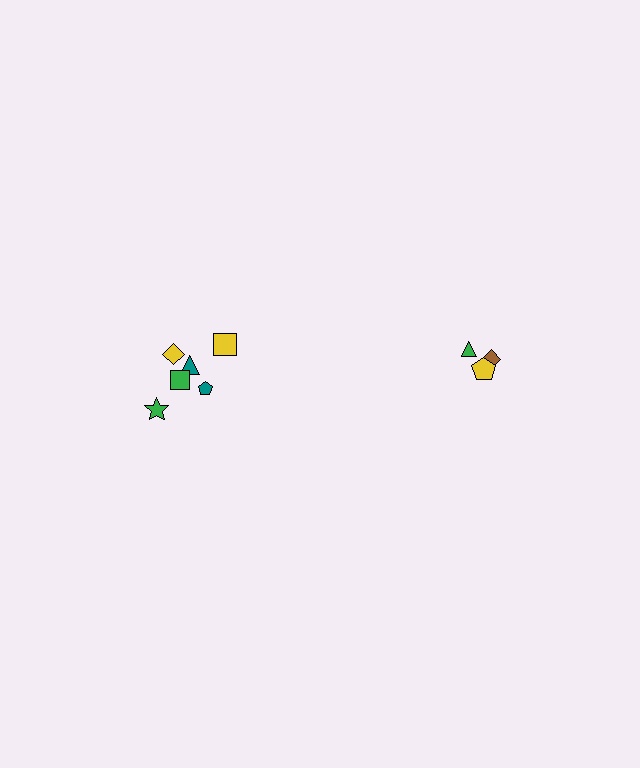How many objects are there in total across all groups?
There are 9 objects.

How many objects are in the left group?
There are 6 objects.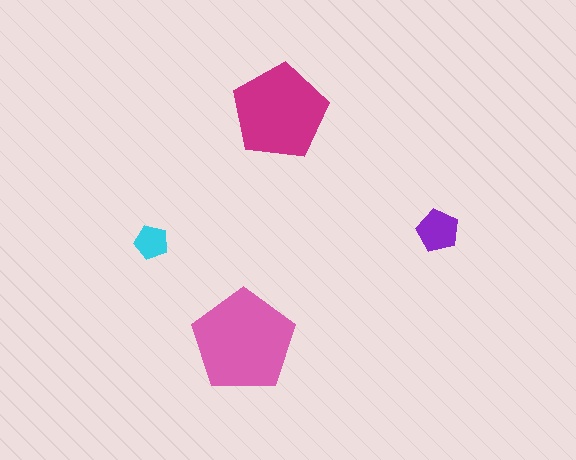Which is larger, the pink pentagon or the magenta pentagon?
The pink one.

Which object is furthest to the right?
The purple pentagon is rightmost.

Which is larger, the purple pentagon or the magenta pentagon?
The magenta one.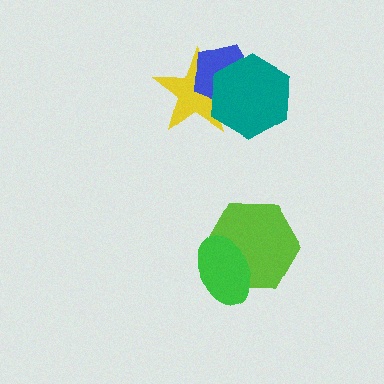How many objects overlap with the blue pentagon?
2 objects overlap with the blue pentagon.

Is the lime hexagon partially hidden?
Yes, it is partially covered by another shape.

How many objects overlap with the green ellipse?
1 object overlaps with the green ellipse.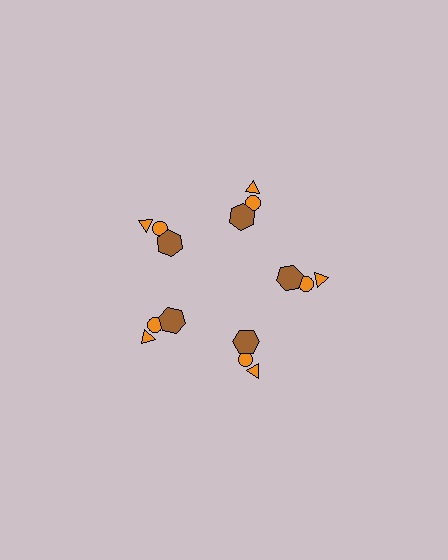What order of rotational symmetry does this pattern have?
This pattern has 5-fold rotational symmetry.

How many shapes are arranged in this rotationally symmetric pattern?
There are 15 shapes, arranged in 5 groups of 3.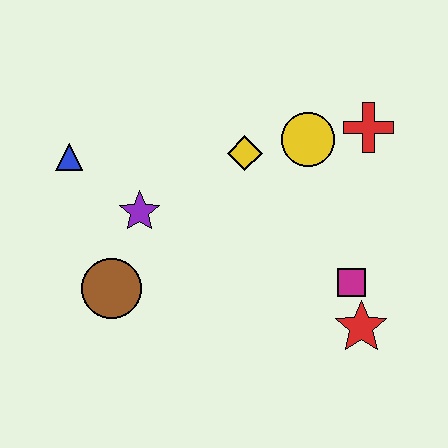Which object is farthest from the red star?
The blue triangle is farthest from the red star.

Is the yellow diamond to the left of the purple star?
No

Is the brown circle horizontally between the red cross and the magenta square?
No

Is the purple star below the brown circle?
No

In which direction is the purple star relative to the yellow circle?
The purple star is to the left of the yellow circle.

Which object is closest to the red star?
The magenta square is closest to the red star.